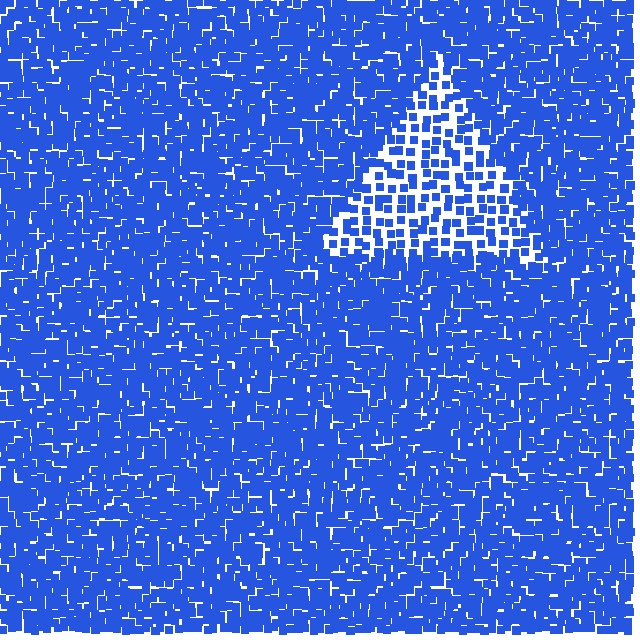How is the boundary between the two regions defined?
The boundary is defined by a change in element density (approximately 2.3x ratio). All elements are the same color, size, and shape.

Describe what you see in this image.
The image contains small blue elements arranged at two different densities. A triangle-shaped region is visible where the elements are less densely packed than the surrounding area.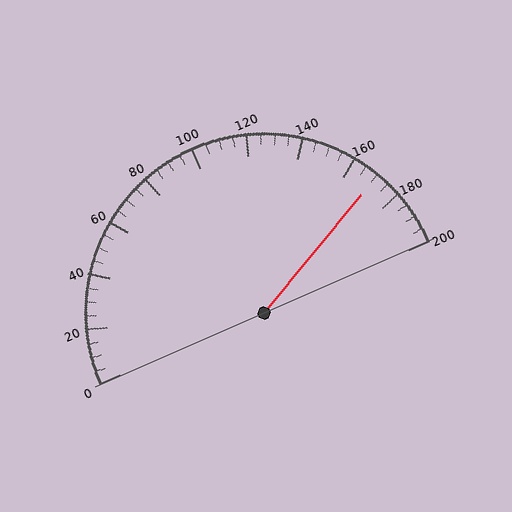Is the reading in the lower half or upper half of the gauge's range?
The reading is in the upper half of the range (0 to 200).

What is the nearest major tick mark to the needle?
The nearest major tick mark is 160.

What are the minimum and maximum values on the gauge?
The gauge ranges from 0 to 200.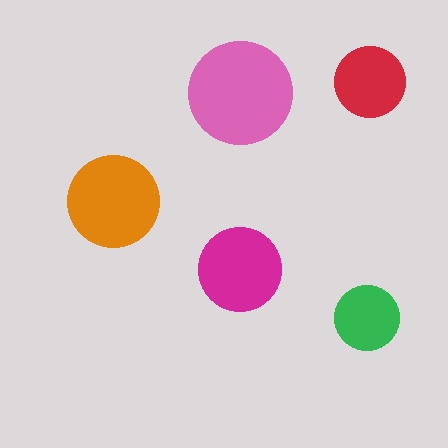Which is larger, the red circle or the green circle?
The red one.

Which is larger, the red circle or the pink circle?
The pink one.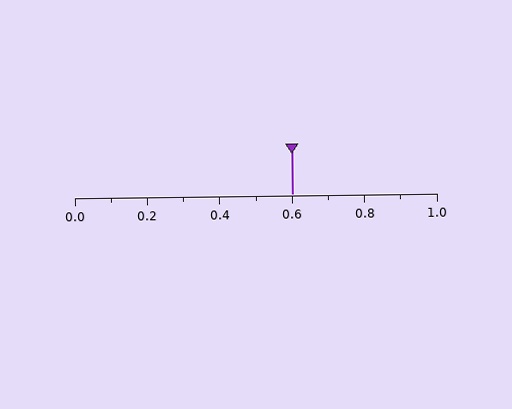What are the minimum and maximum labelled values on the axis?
The axis runs from 0.0 to 1.0.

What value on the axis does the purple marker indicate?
The marker indicates approximately 0.6.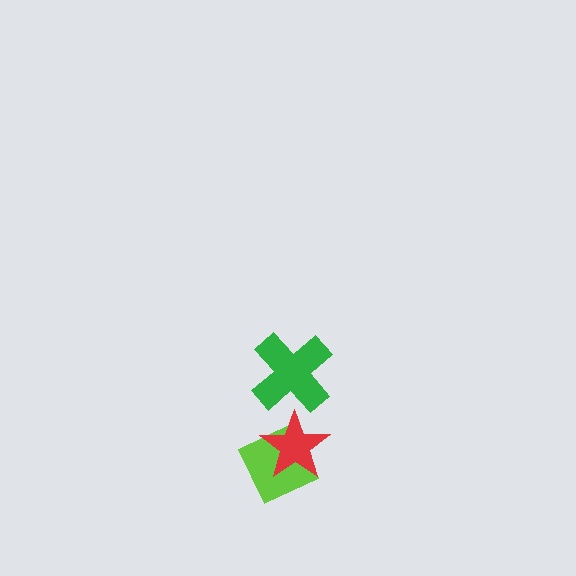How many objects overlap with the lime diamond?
1 object overlaps with the lime diamond.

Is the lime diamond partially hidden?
Yes, it is partially covered by another shape.